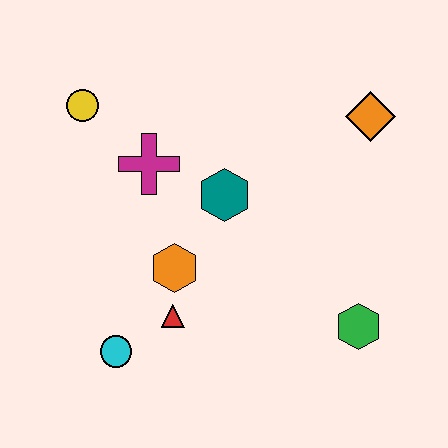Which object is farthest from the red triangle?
The orange diamond is farthest from the red triangle.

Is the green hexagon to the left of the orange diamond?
Yes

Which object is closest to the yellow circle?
The magenta cross is closest to the yellow circle.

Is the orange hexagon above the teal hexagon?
No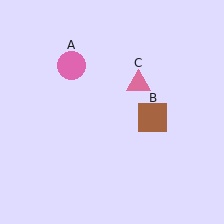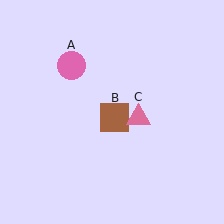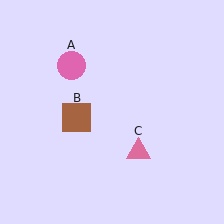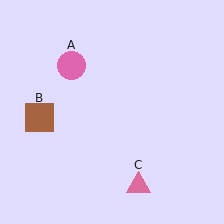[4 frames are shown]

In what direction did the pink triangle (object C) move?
The pink triangle (object C) moved down.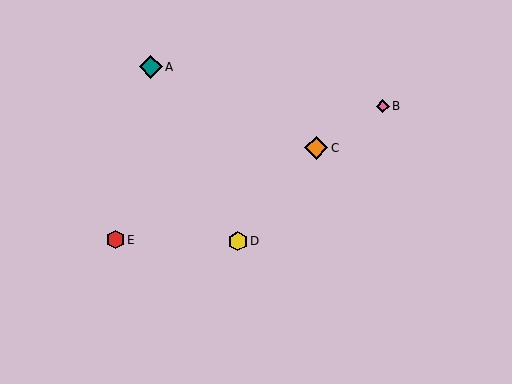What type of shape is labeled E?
Shape E is a red hexagon.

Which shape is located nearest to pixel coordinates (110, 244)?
The red hexagon (labeled E) at (115, 240) is nearest to that location.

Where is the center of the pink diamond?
The center of the pink diamond is at (383, 106).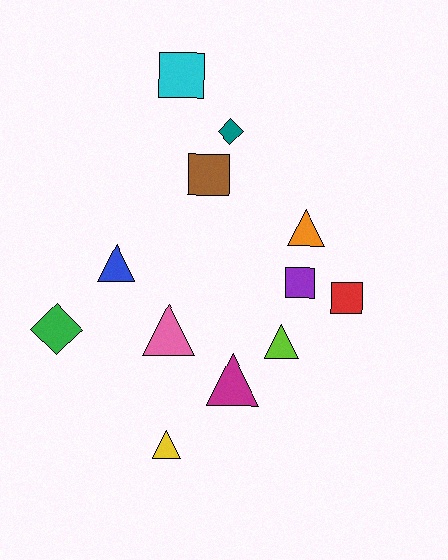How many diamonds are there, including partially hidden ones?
There are 2 diamonds.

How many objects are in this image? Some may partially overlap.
There are 12 objects.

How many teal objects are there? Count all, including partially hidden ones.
There is 1 teal object.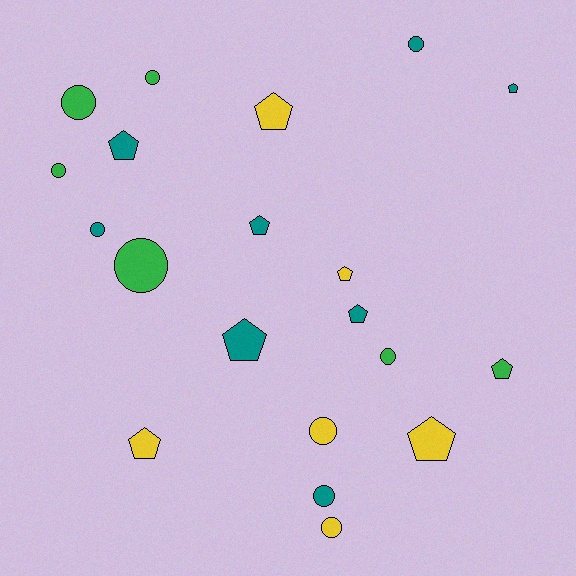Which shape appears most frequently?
Circle, with 10 objects.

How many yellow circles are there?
There are 2 yellow circles.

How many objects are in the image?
There are 20 objects.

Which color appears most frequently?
Teal, with 8 objects.